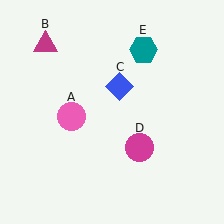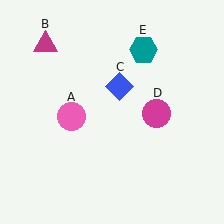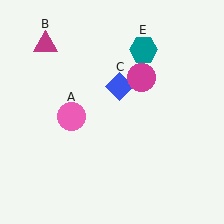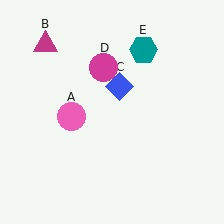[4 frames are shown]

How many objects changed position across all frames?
1 object changed position: magenta circle (object D).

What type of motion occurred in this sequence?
The magenta circle (object D) rotated counterclockwise around the center of the scene.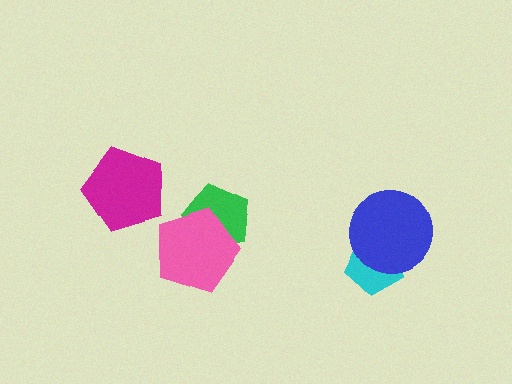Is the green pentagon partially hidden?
Yes, it is partially covered by another shape.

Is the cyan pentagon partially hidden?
Yes, it is partially covered by another shape.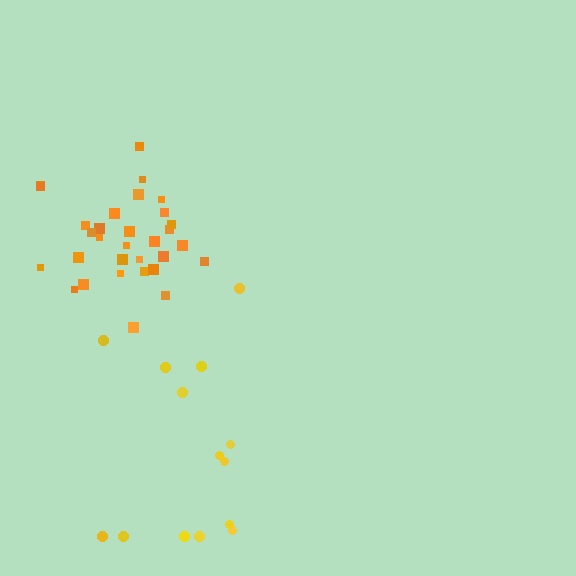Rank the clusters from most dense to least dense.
orange, yellow.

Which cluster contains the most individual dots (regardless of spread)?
Orange (31).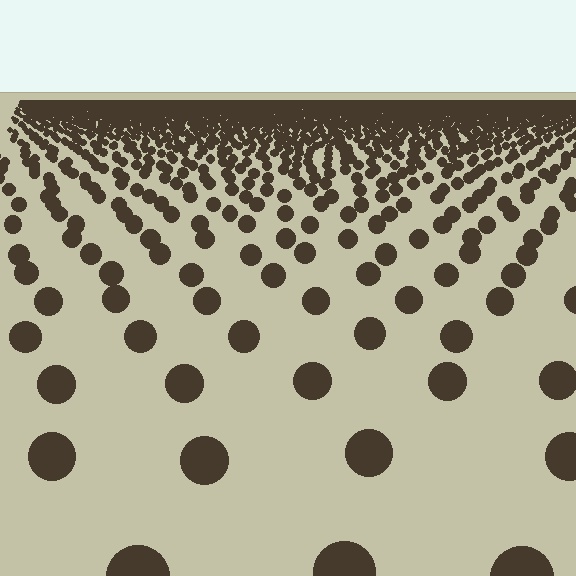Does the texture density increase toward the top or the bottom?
Density increases toward the top.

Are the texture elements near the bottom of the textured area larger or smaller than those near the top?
Larger. Near the bottom, elements are closer to the viewer and appear at a bigger on-screen size.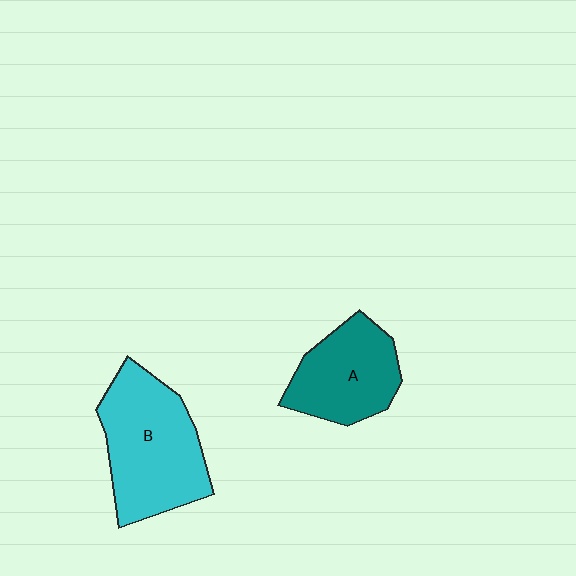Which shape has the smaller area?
Shape A (teal).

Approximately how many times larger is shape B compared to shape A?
Approximately 1.4 times.